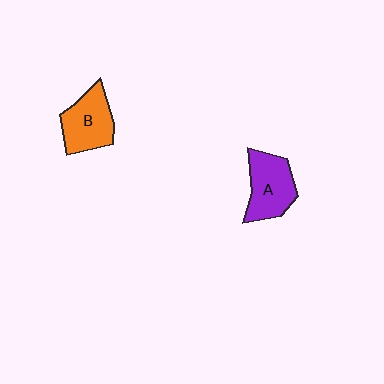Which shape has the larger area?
Shape A (purple).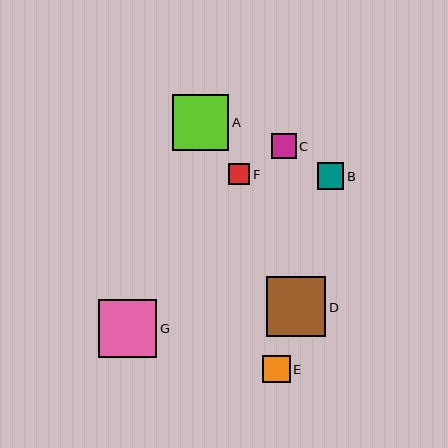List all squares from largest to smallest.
From largest to smallest: D, G, A, E, B, C, F.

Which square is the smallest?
Square F is the smallest with a size of approximately 21 pixels.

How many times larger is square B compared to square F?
Square B is approximately 1.3 times the size of square F.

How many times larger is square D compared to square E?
Square D is approximately 2.2 times the size of square E.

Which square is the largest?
Square D is the largest with a size of approximately 59 pixels.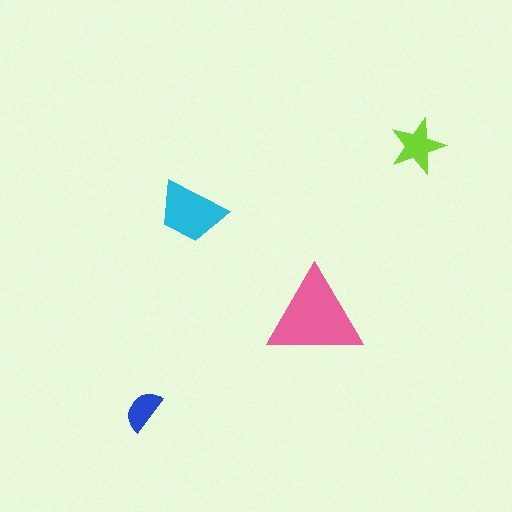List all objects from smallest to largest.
The blue semicircle, the lime star, the cyan trapezoid, the pink triangle.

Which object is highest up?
The lime star is topmost.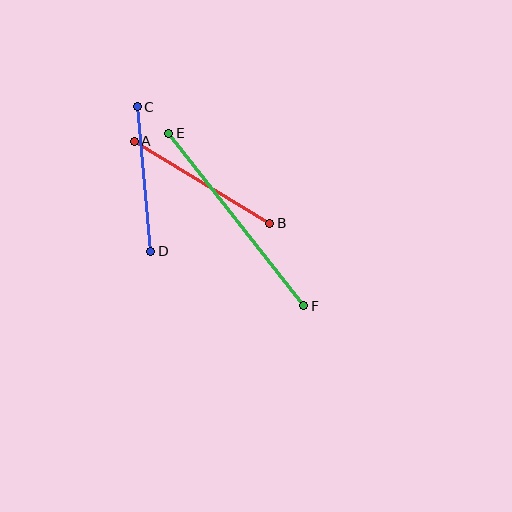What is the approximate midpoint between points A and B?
The midpoint is at approximately (202, 182) pixels.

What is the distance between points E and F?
The distance is approximately 219 pixels.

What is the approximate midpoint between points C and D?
The midpoint is at approximately (144, 179) pixels.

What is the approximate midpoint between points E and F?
The midpoint is at approximately (236, 220) pixels.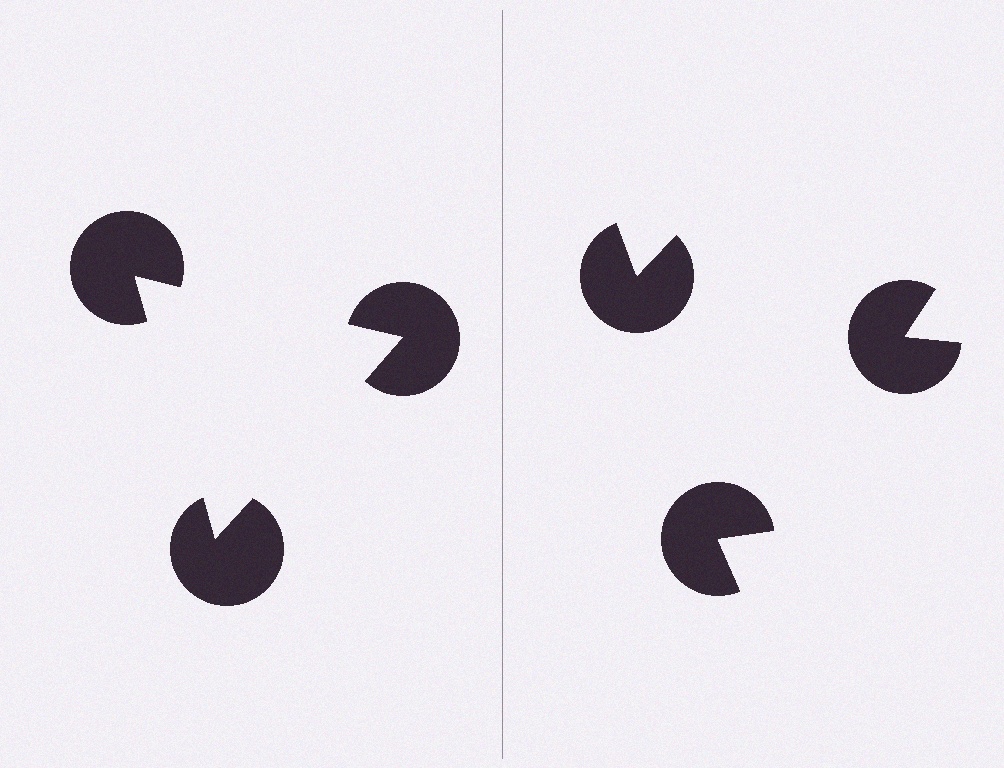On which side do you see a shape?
An illusory triangle appears on the left side. On the right side the wedge cuts are rotated, so no coherent shape forms.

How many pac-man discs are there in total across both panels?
6 — 3 on each side.